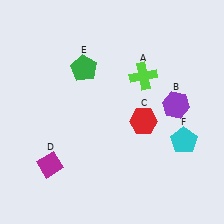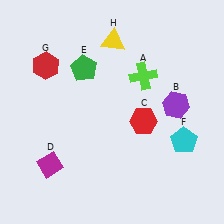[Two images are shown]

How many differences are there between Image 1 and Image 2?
There are 2 differences between the two images.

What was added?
A red hexagon (G), a yellow triangle (H) were added in Image 2.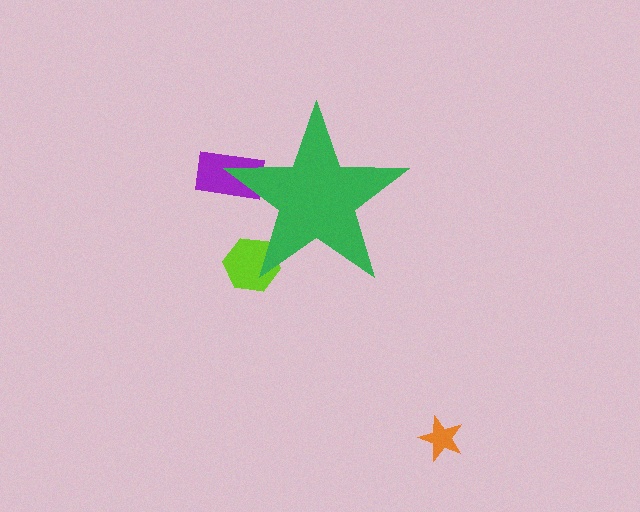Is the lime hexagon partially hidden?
Yes, the lime hexagon is partially hidden behind the green star.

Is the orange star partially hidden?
No, the orange star is fully visible.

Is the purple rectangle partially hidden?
Yes, the purple rectangle is partially hidden behind the green star.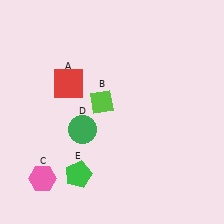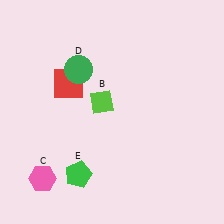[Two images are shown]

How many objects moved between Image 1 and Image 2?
1 object moved between the two images.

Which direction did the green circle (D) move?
The green circle (D) moved up.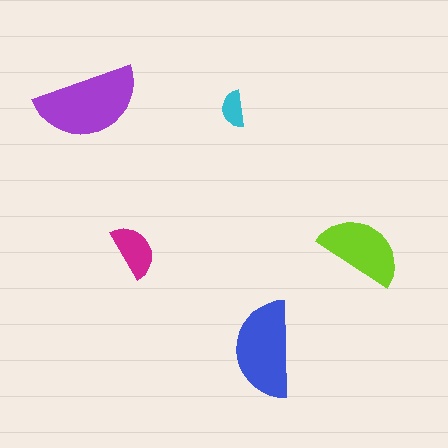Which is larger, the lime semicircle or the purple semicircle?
The purple one.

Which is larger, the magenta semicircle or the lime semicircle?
The lime one.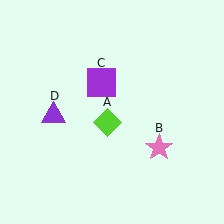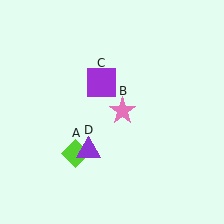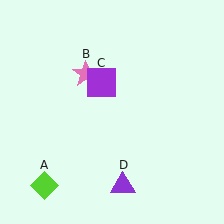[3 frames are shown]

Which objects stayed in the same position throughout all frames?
Purple square (object C) remained stationary.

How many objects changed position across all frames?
3 objects changed position: lime diamond (object A), pink star (object B), purple triangle (object D).